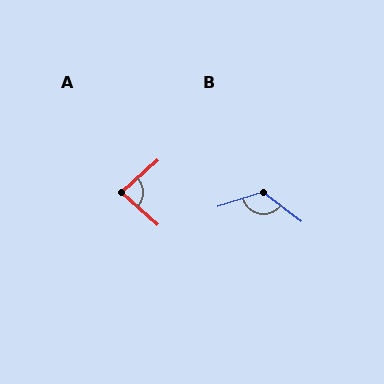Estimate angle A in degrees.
Approximately 83 degrees.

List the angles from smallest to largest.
A (83°), B (125°).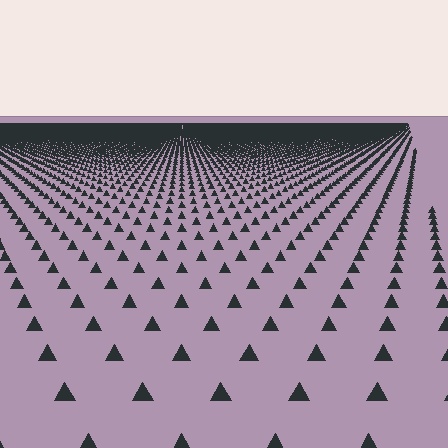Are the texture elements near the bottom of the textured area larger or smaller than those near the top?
Larger. Near the bottom, elements are closer to the viewer and appear at a bigger on-screen size.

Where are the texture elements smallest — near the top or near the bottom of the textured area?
Near the top.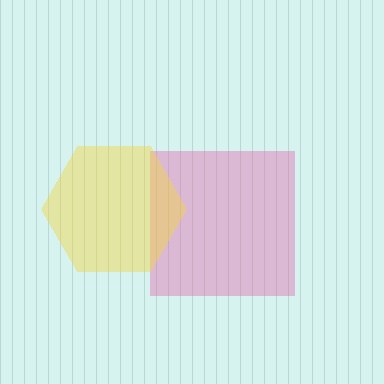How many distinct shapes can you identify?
There are 2 distinct shapes: a pink square, a yellow hexagon.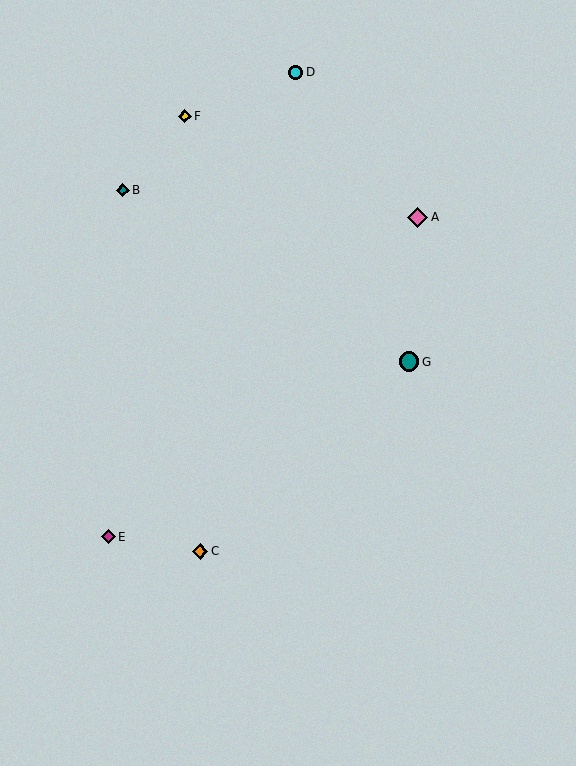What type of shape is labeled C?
Shape C is an orange diamond.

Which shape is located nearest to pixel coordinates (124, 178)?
The teal diamond (labeled B) at (123, 190) is nearest to that location.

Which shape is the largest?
The pink diamond (labeled A) is the largest.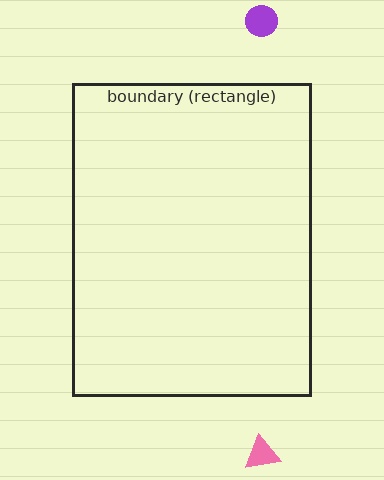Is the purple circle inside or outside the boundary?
Outside.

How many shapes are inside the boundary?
0 inside, 2 outside.